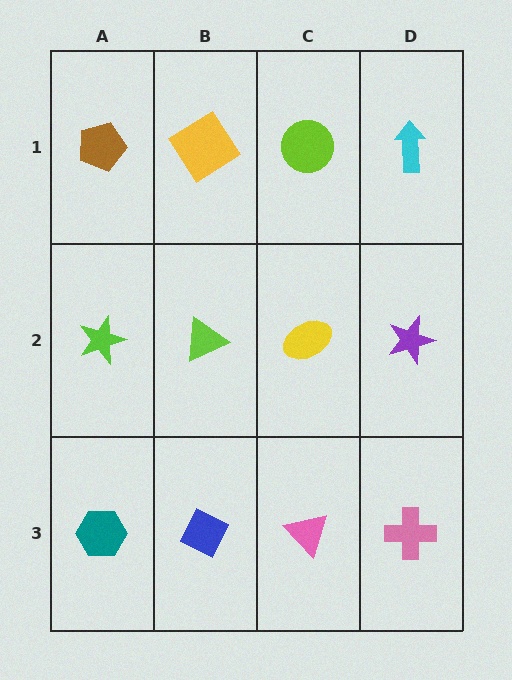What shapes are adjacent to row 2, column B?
A yellow diamond (row 1, column B), a blue diamond (row 3, column B), a lime star (row 2, column A), a yellow ellipse (row 2, column C).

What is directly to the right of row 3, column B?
A pink triangle.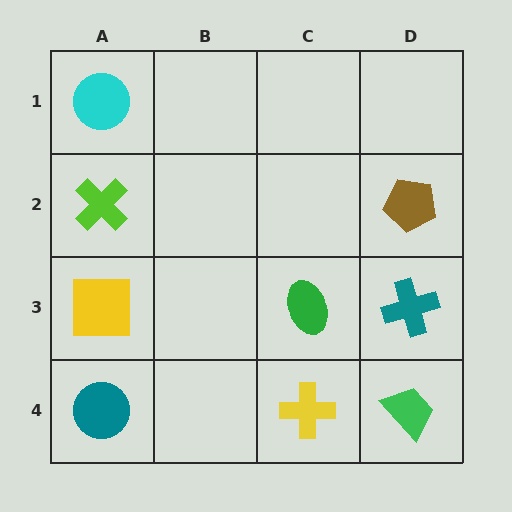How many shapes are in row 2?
2 shapes.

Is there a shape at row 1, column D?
No, that cell is empty.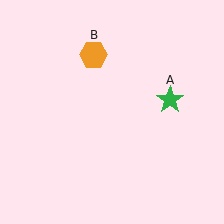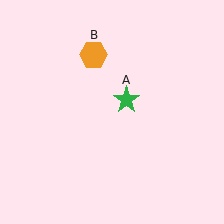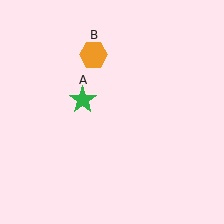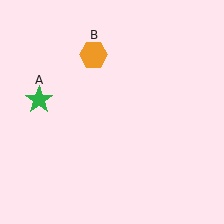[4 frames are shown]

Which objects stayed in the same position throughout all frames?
Orange hexagon (object B) remained stationary.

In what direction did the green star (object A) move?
The green star (object A) moved left.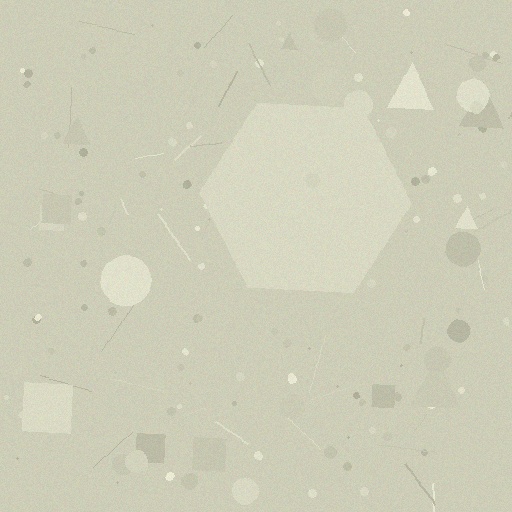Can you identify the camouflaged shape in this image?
The camouflaged shape is a hexagon.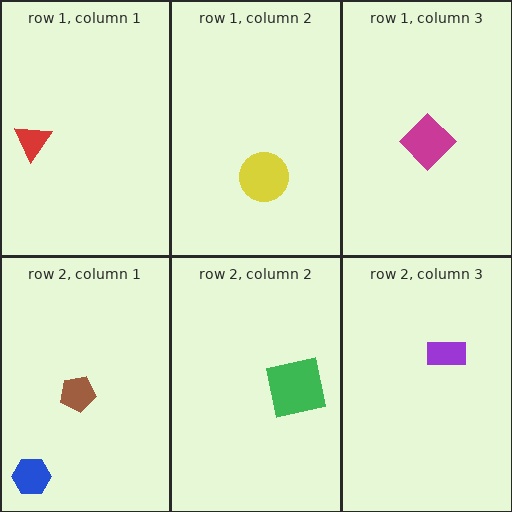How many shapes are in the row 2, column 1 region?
2.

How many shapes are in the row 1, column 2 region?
1.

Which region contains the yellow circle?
The row 1, column 2 region.